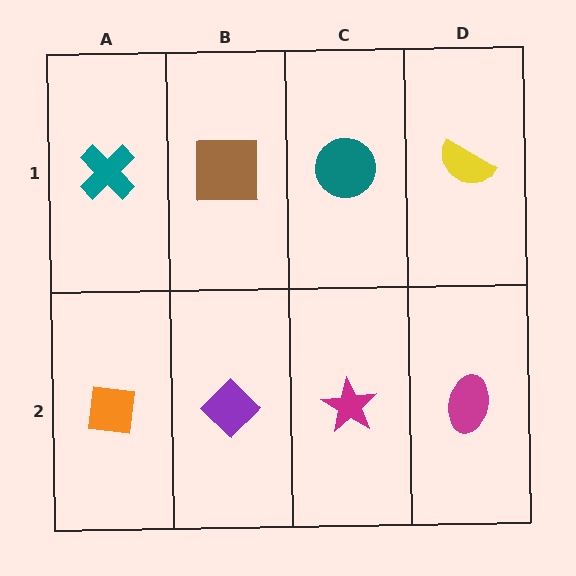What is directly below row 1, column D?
A magenta ellipse.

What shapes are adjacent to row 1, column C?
A magenta star (row 2, column C), a brown square (row 1, column B), a yellow semicircle (row 1, column D).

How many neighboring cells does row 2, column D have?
2.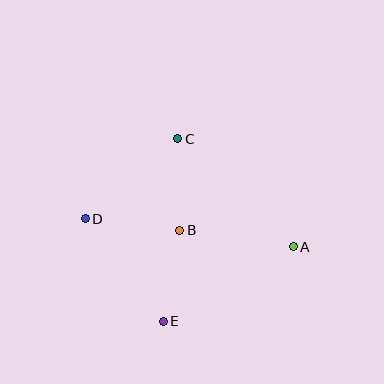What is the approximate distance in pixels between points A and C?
The distance between A and C is approximately 158 pixels.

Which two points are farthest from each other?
Points A and D are farthest from each other.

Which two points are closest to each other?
Points B and C are closest to each other.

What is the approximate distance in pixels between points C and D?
The distance between C and D is approximately 123 pixels.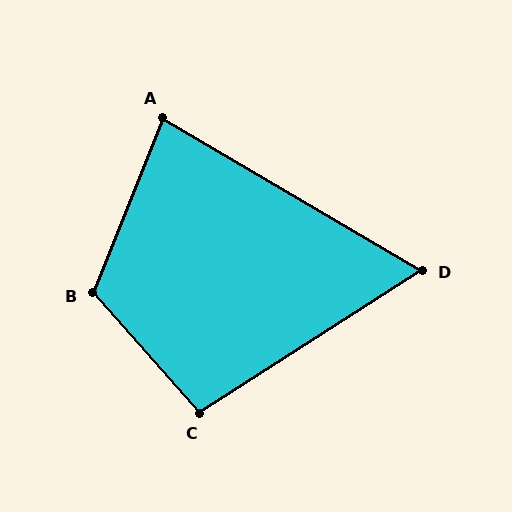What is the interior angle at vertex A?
Approximately 81 degrees (acute).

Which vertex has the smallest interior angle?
D, at approximately 63 degrees.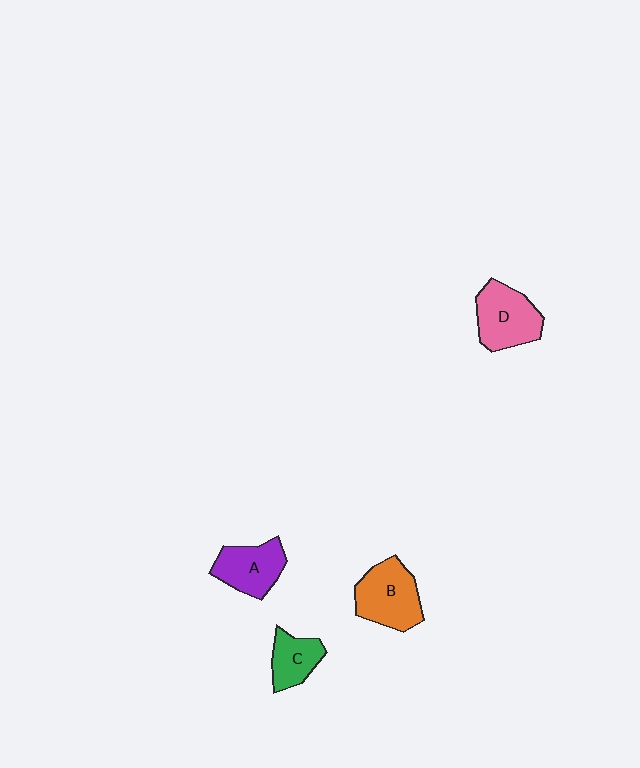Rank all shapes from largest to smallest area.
From largest to smallest: B (orange), D (pink), A (purple), C (green).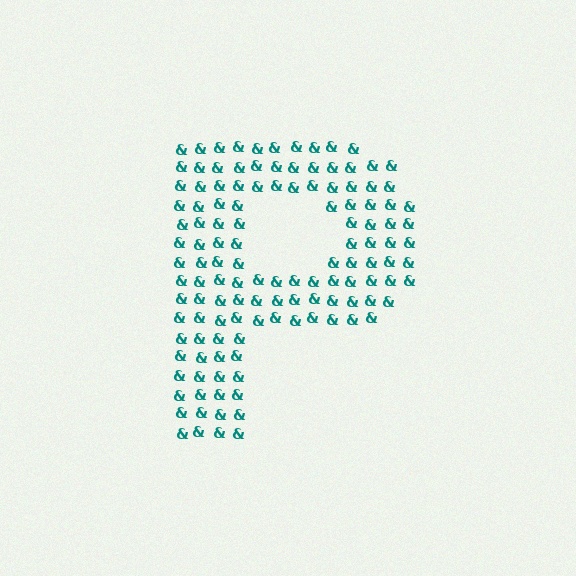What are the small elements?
The small elements are ampersands.